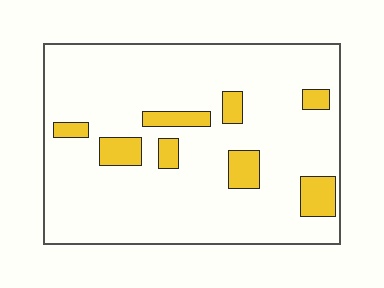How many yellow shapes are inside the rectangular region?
8.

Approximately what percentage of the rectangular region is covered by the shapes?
Approximately 15%.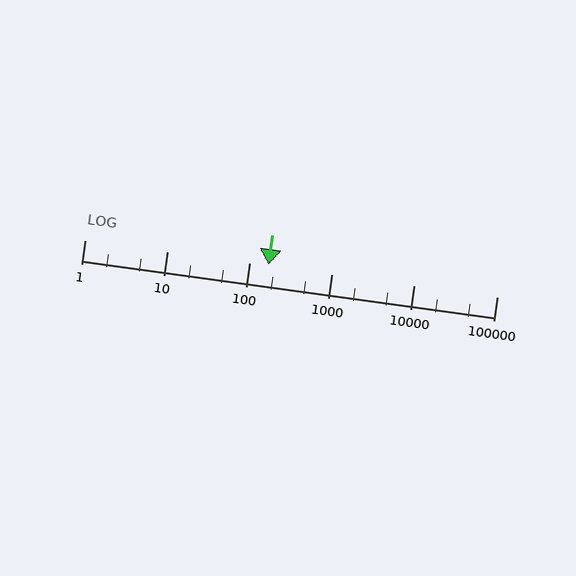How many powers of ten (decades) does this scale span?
The scale spans 5 decades, from 1 to 100000.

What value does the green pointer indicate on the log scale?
The pointer indicates approximately 170.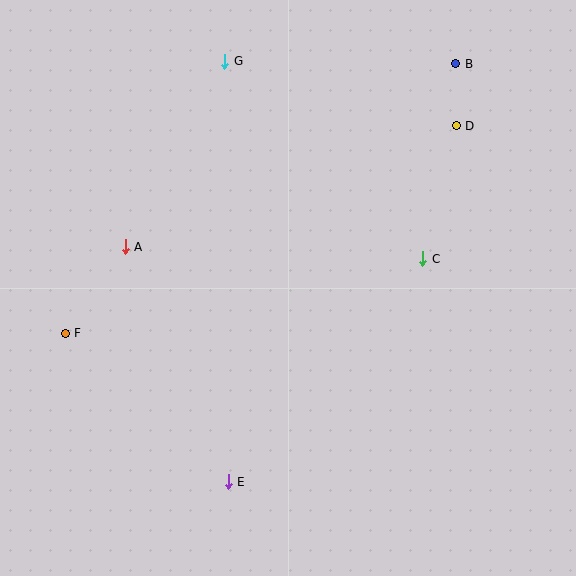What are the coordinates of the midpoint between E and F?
The midpoint between E and F is at (147, 407).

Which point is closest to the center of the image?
Point C at (423, 259) is closest to the center.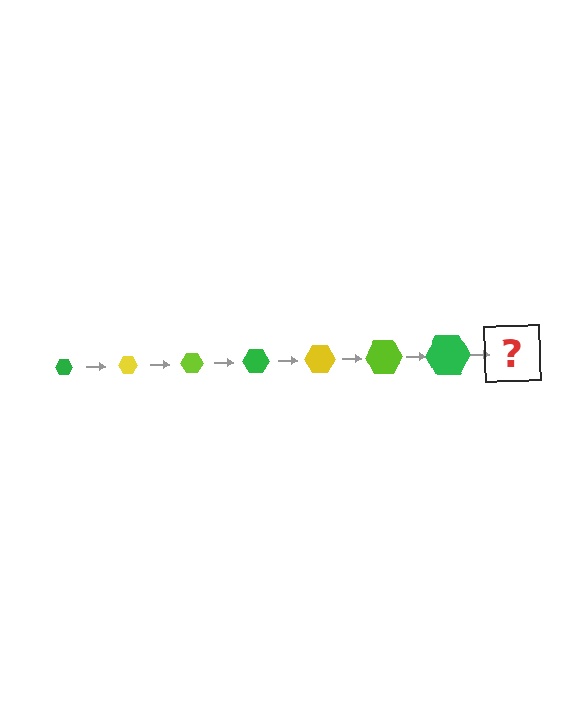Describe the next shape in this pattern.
It should be a yellow hexagon, larger than the previous one.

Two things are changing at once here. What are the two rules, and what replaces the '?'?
The two rules are that the hexagon grows larger each step and the color cycles through green, yellow, and lime. The '?' should be a yellow hexagon, larger than the previous one.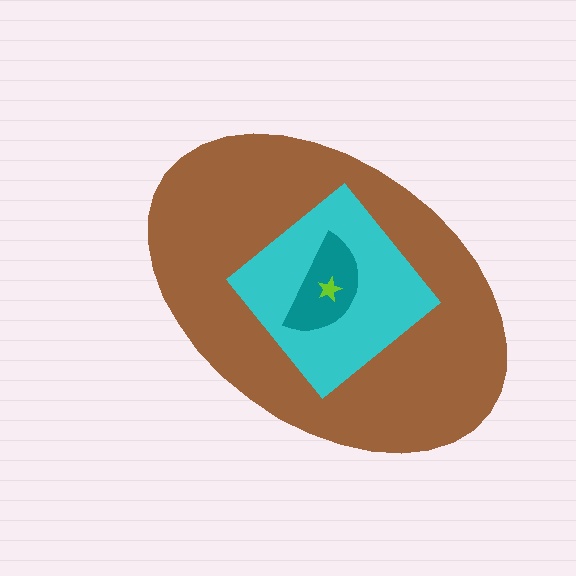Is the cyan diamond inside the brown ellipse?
Yes.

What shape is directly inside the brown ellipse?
The cyan diamond.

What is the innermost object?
The lime star.